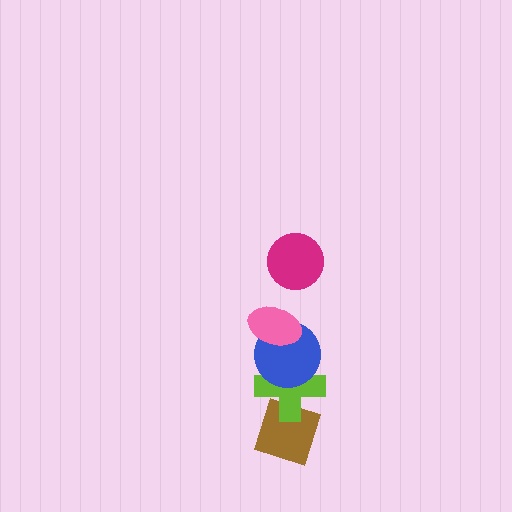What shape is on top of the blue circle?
The pink ellipse is on top of the blue circle.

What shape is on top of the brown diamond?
The lime cross is on top of the brown diamond.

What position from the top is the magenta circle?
The magenta circle is 1st from the top.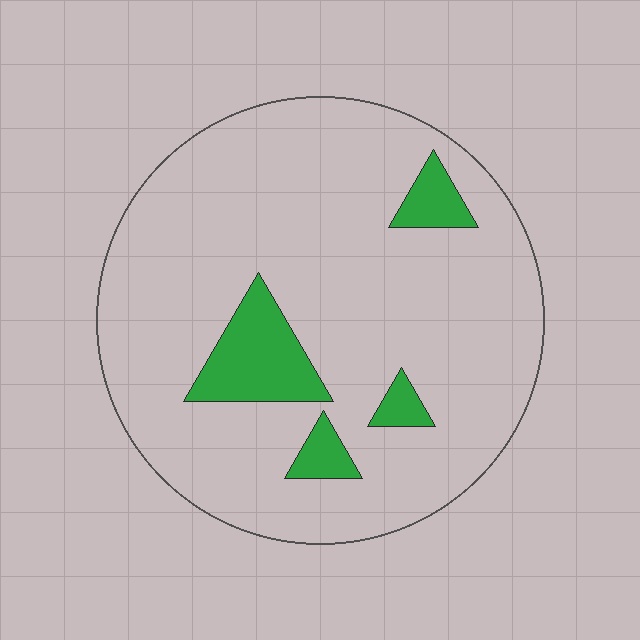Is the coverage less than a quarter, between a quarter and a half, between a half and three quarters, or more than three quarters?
Less than a quarter.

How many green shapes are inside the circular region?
4.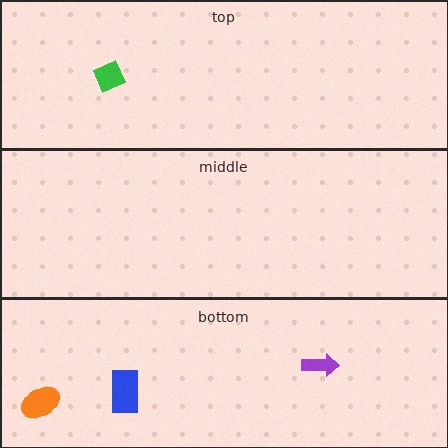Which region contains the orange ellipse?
The bottom region.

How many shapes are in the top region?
1.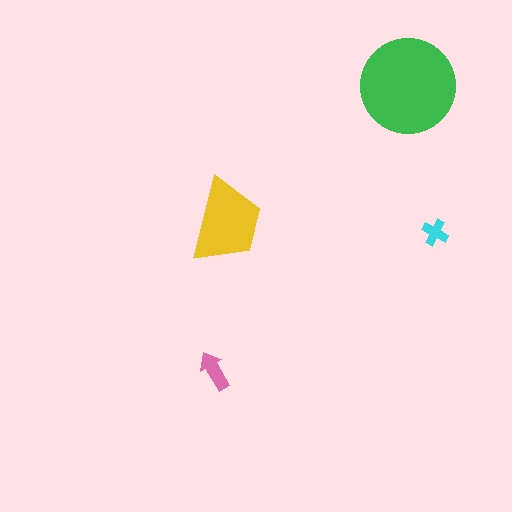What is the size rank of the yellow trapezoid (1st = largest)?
2nd.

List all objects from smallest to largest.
The cyan cross, the pink arrow, the yellow trapezoid, the green circle.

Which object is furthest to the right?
The cyan cross is rightmost.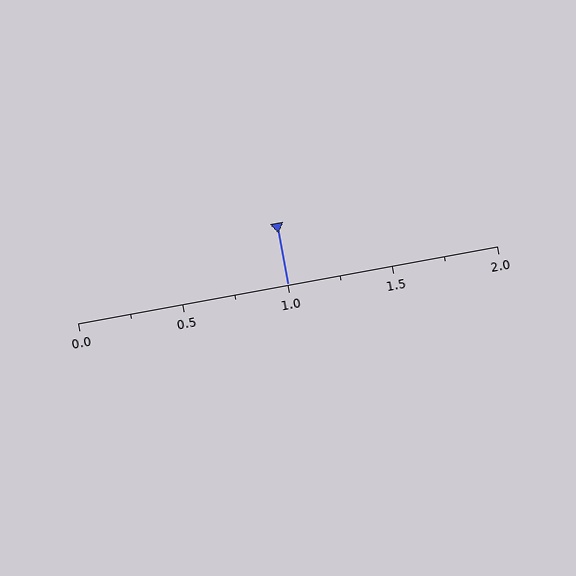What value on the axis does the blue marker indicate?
The marker indicates approximately 1.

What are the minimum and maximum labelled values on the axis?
The axis runs from 0.0 to 2.0.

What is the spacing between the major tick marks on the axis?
The major ticks are spaced 0.5 apart.